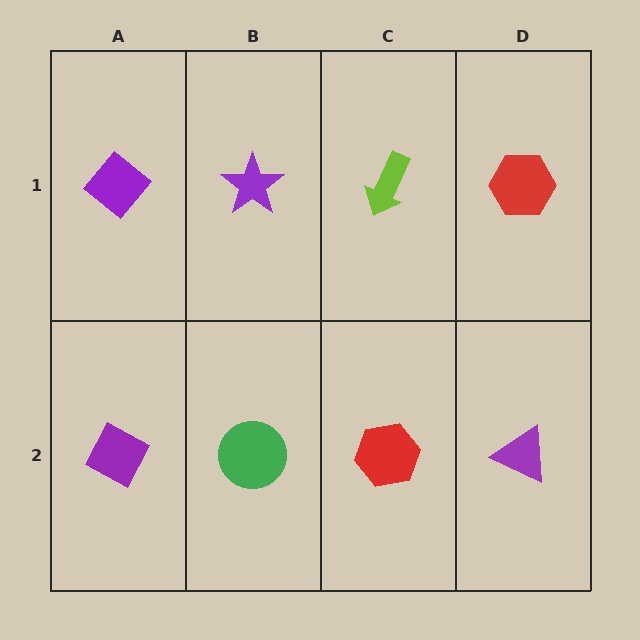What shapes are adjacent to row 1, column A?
A purple diamond (row 2, column A), a purple star (row 1, column B).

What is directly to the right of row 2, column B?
A red hexagon.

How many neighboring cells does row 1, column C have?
3.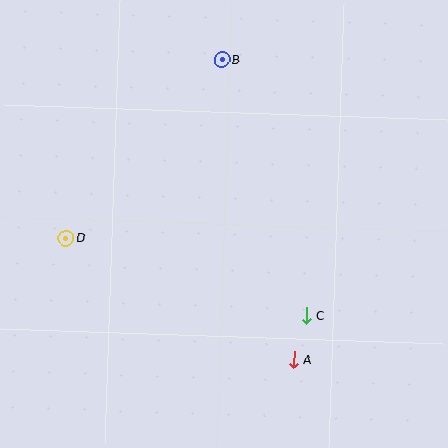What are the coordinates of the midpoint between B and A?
The midpoint between B and A is at (258, 210).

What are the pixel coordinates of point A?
Point A is at (294, 360).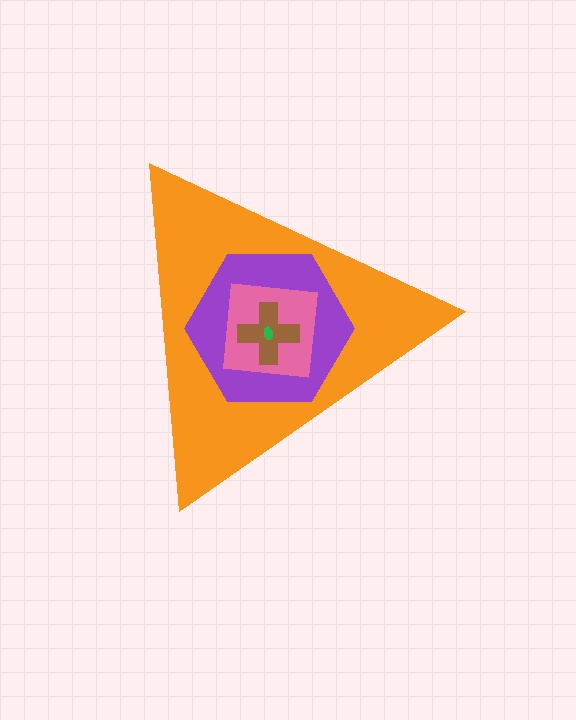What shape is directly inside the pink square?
The brown cross.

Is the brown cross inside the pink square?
Yes.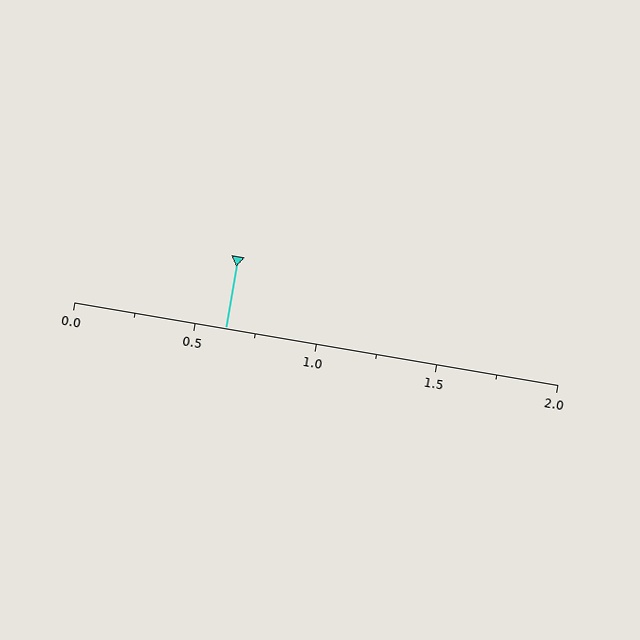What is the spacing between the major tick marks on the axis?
The major ticks are spaced 0.5 apart.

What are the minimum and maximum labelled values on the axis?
The axis runs from 0.0 to 2.0.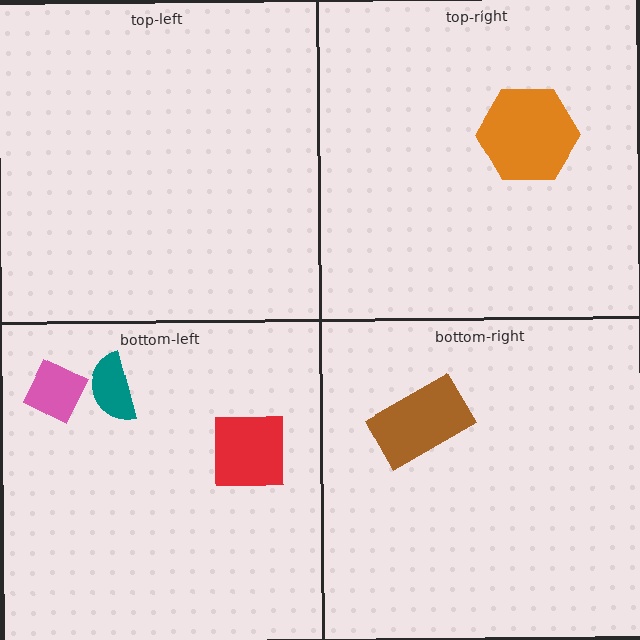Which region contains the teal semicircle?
The bottom-left region.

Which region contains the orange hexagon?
The top-right region.